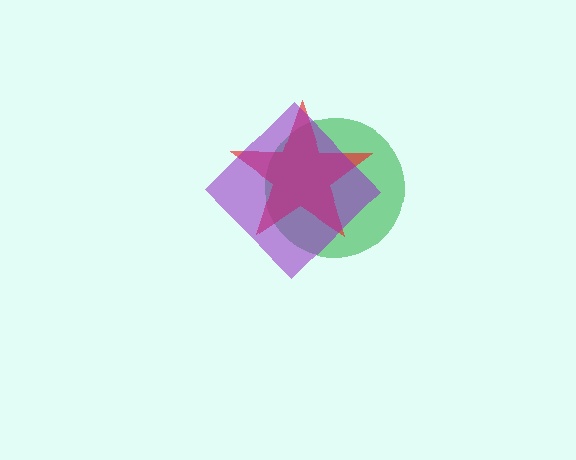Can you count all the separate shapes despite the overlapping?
Yes, there are 3 separate shapes.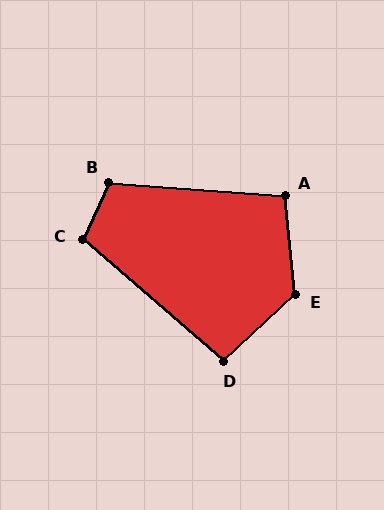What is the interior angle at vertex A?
Approximately 100 degrees (obtuse).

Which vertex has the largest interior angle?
E, at approximately 127 degrees.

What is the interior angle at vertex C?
Approximately 106 degrees (obtuse).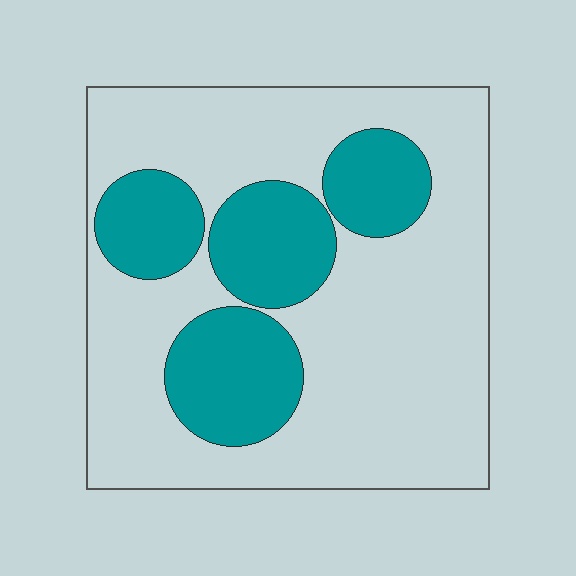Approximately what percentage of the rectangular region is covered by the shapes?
Approximately 30%.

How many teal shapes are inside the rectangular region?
4.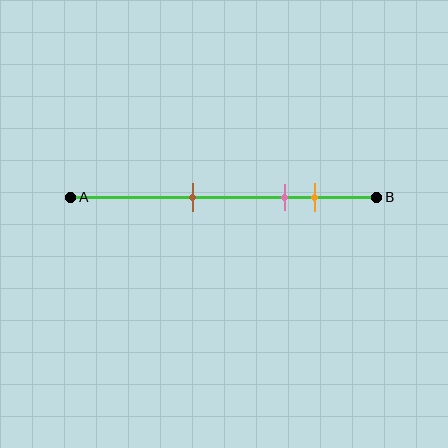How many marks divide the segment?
There are 3 marks dividing the segment.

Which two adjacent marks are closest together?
The pink and orange marks are the closest adjacent pair.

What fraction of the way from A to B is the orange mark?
The orange mark is approximately 80% (0.8) of the way from A to B.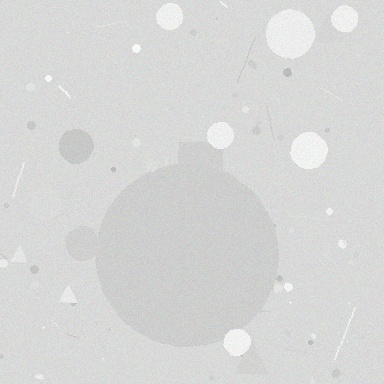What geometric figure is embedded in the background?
A circle is embedded in the background.